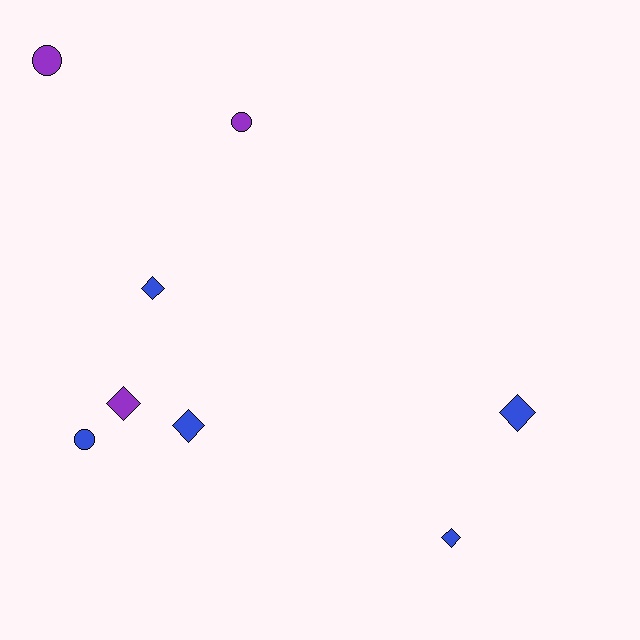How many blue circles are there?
There is 1 blue circle.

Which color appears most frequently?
Blue, with 5 objects.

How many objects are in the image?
There are 8 objects.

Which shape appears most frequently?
Diamond, with 5 objects.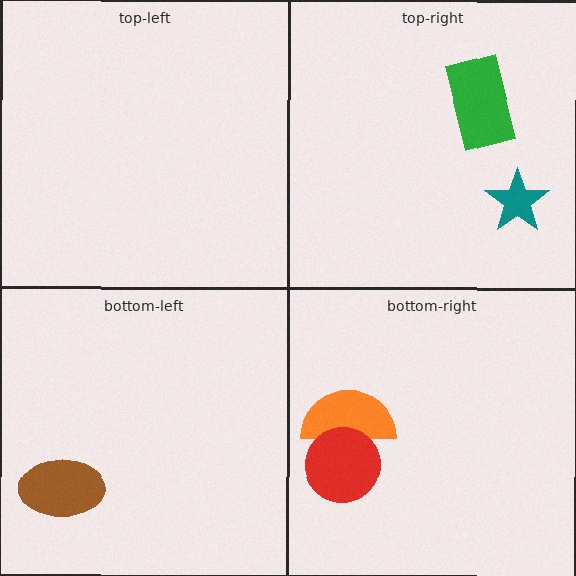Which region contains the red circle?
The bottom-right region.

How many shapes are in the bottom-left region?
1.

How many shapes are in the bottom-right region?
2.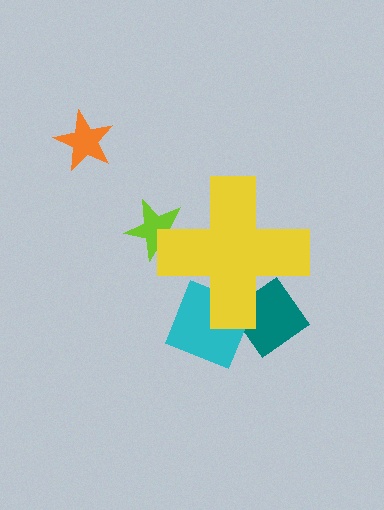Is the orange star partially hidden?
No, the orange star is fully visible.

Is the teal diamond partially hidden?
Yes, the teal diamond is partially hidden behind the yellow cross.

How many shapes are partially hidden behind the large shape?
3 shapes are partially hidden.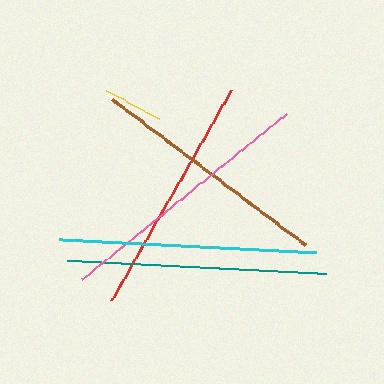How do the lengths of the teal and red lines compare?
The teal and red lines are approximately the same length.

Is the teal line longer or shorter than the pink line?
The pink line is longer than the teal line.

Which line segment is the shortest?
The yellow line is the shortest at approximately 60 pixels.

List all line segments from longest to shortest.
From longest to shortest: pink, teal, cyan, brown, red, yellow.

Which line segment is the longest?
The pink line is the longest at approximately 263 pixels.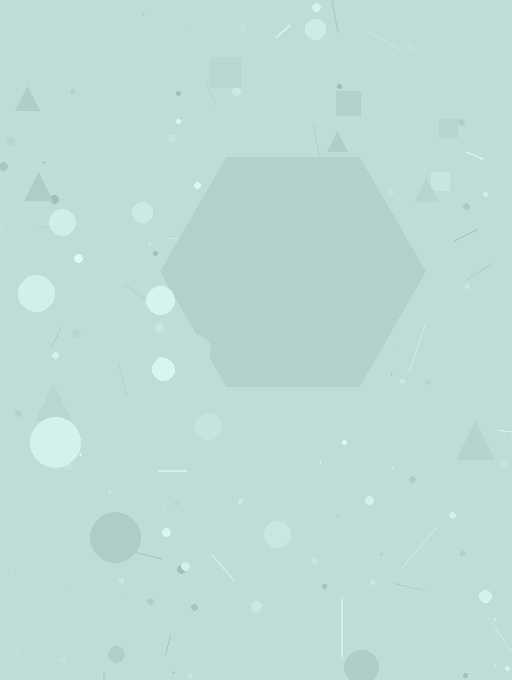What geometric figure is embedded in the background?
A hexagon is embedded in the background.